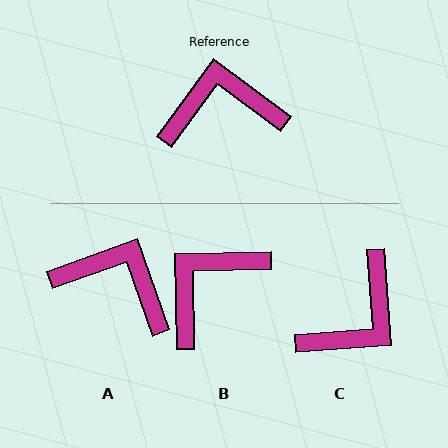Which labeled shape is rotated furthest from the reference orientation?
C, about 139 degrees away.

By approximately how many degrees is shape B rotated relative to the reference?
Approximately 38 degrees counter-clockwise.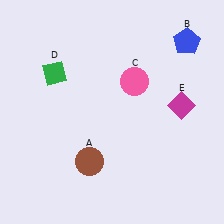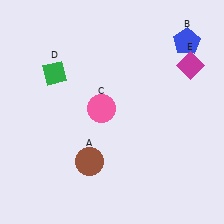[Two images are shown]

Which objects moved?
The objects that moved are: the pink circle (C), the magenta diamond (E).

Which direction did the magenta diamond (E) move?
The magenta diamond (E) moved up.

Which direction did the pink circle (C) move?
The pink circle (C) moved left.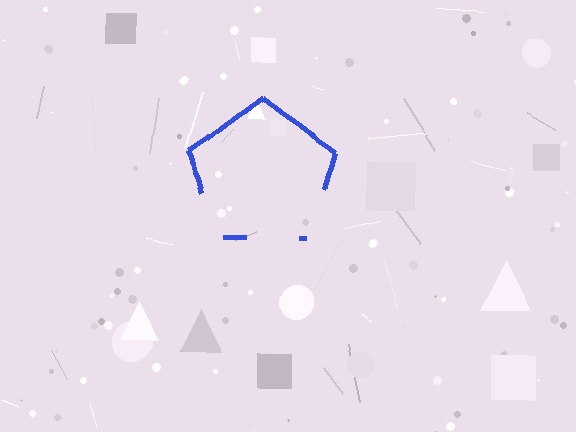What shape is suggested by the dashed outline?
The dashed outline suggests a pentagon.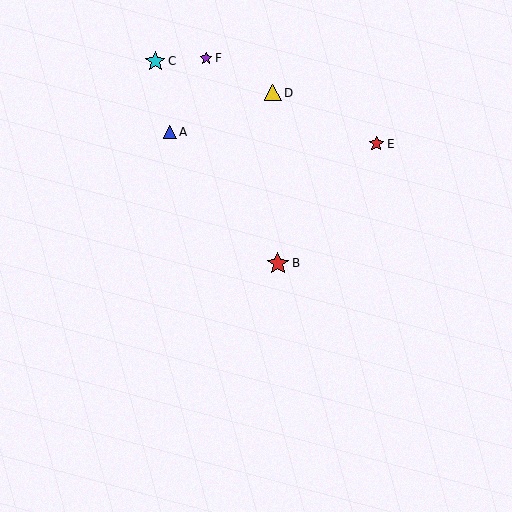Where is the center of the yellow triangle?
The center of the yellow triangle is at (273, 93).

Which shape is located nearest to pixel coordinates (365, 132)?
The red star (labeled E) at (376, 144) is nearest to that location.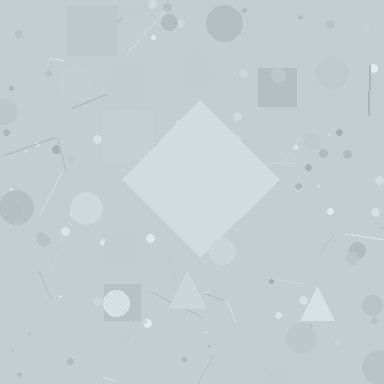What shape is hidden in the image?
A diamond is hidden in the image.